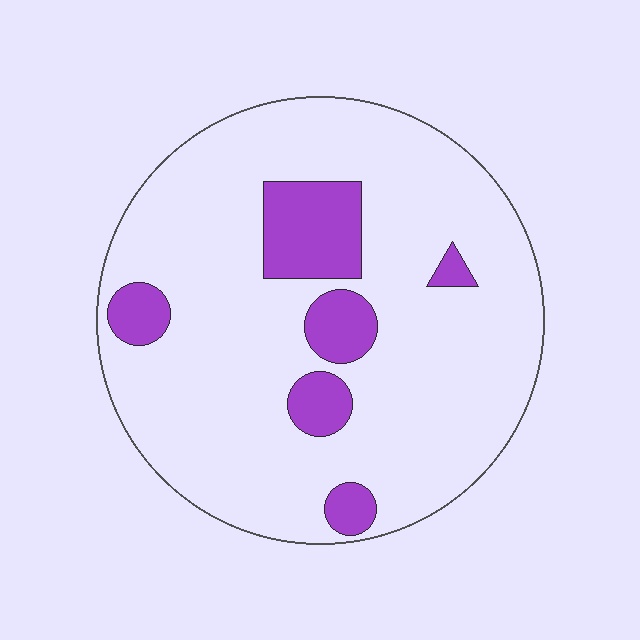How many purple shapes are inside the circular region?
6.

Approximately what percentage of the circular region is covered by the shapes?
Approximately 15%.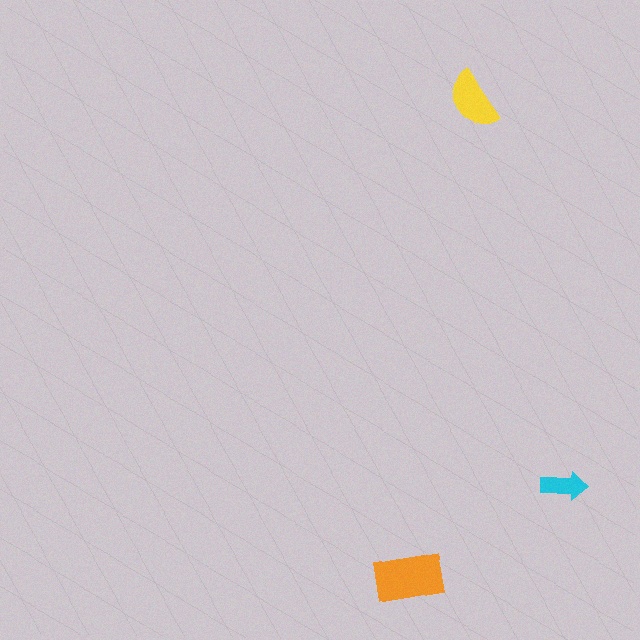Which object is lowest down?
The orange rectangle is bottommost.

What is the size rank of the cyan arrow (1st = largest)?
3rd.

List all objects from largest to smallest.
The orange rectangle, the yellow semicircle, the cyan arrow.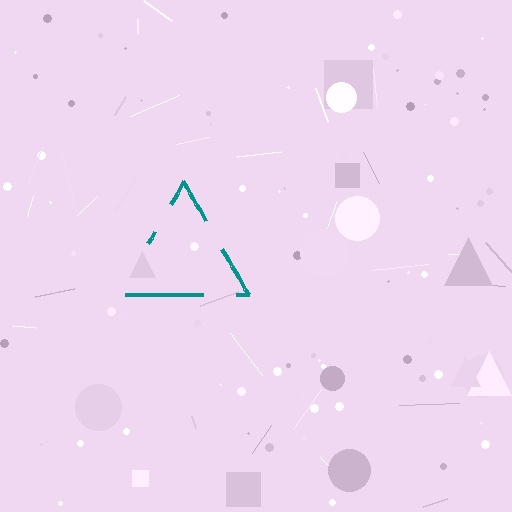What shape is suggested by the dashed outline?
The dashed outline suggests a triangle.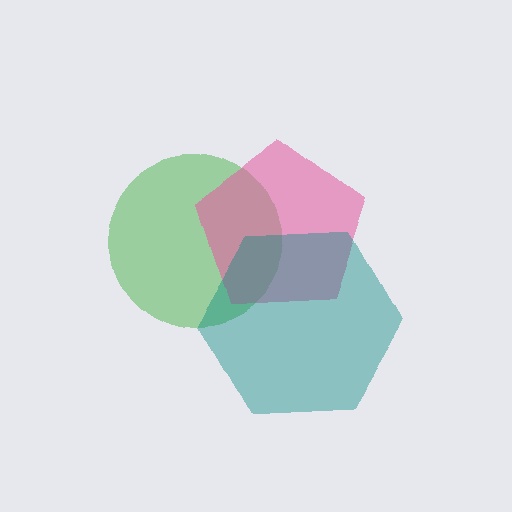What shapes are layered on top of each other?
The layered shapes are: a green circle, a pink pentagon, a teal hexagon.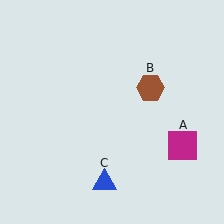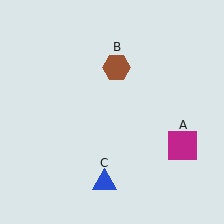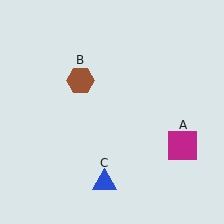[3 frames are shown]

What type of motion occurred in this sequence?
The brown hexagon (object B) rotated counterclockwise around the center of the scene.